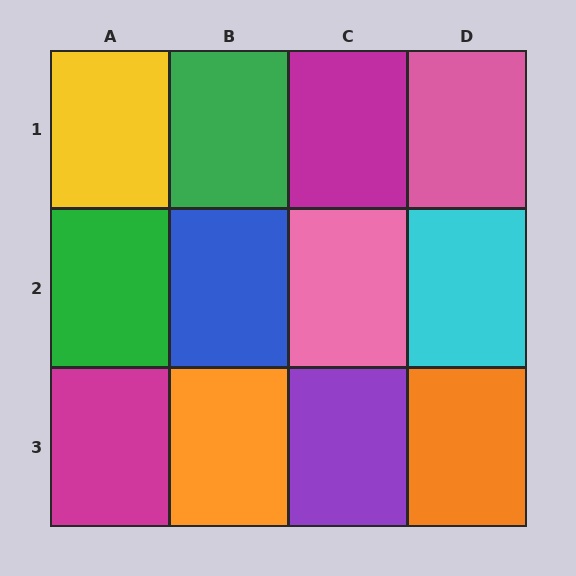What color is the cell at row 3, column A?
Magenta.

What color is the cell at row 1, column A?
Yellow.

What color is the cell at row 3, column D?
Orange.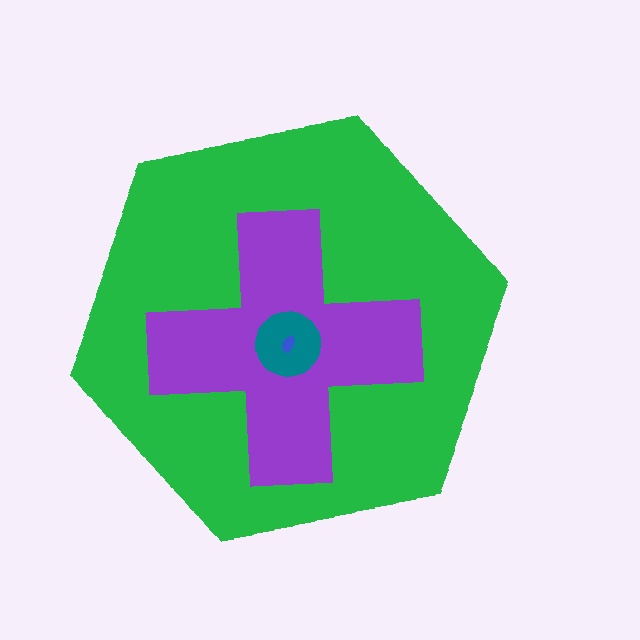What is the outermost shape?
The green hexagon.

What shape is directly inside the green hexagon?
The purple cross.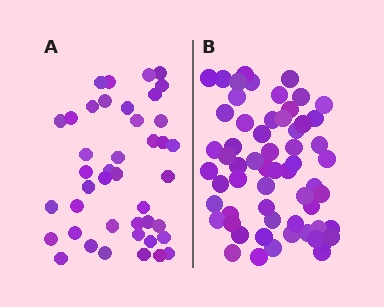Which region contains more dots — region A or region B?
Region B (the right region) has more dots.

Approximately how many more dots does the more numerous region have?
Region B has approximately 20 more dots than region A.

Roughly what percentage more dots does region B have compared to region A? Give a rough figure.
About 45% more.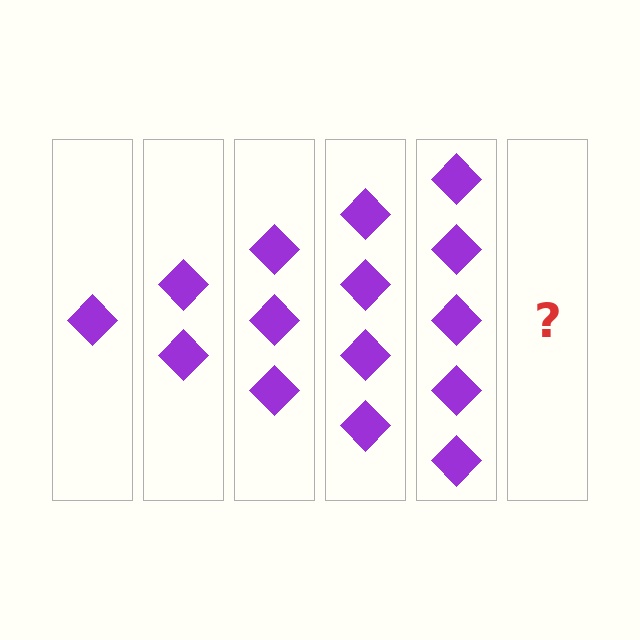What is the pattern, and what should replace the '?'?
The pattern is that each step adds one more diamond. The '?' should be 6 diamonds.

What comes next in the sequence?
The next element should be 6 diamonds.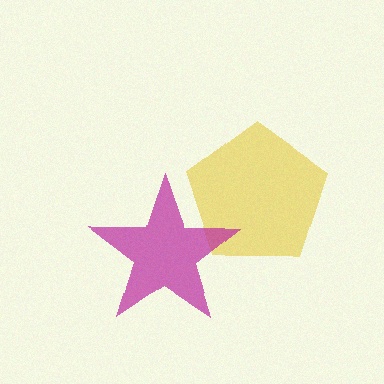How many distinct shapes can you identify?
There are 2 distinct shapes: a yellow pentagon, a magenta star.